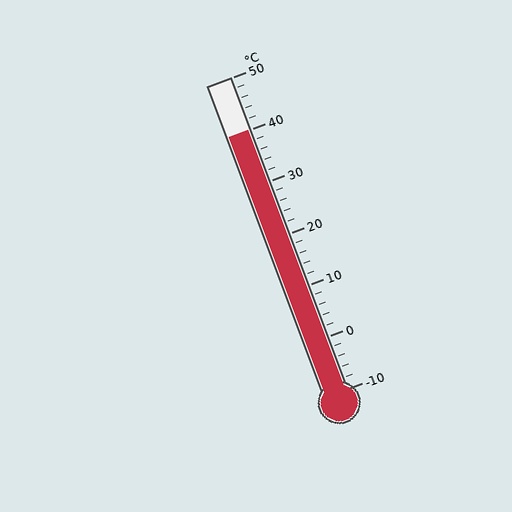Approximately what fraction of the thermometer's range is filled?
The thermometer is filled to approximately 85% of its range.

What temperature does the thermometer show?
The thermometer shows approximately 40°C.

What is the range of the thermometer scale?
The thermometer scale ranges from -10°C to 50°C.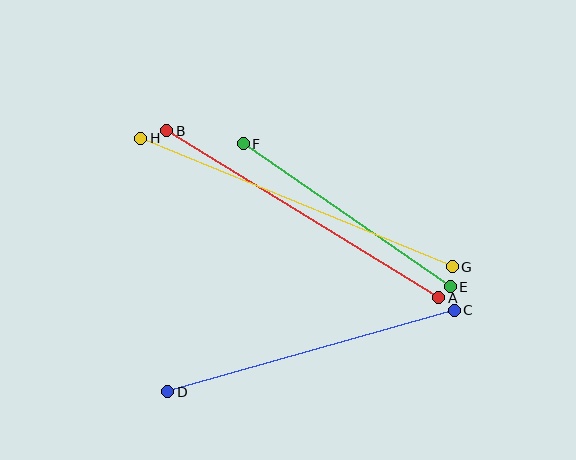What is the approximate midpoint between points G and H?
The midpoint is at approximately (296, 203) pixels.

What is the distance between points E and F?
The distance is approximately 252 pixels.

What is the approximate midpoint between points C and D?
The midpoint is at approximately (311, 351) pixels.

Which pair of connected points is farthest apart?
Points G and H are farthest apart.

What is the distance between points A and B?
The distance is approximately 319 pixels.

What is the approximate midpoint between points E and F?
The midpoint is at approximately (347, 215) pixels.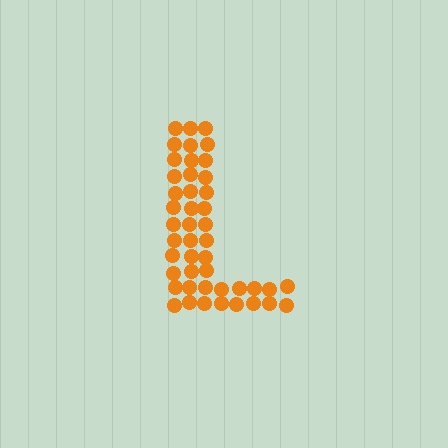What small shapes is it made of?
It is made of small circles.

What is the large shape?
The large shape is the letter L.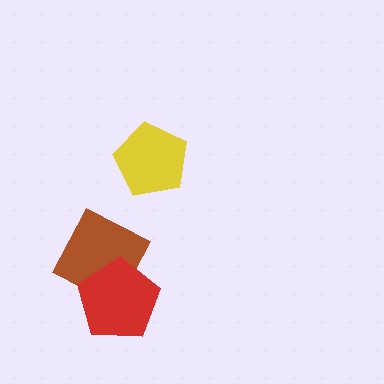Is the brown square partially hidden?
Yes, it is partially covered by another shape.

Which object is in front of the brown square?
The red pentagon is in front of the brown square.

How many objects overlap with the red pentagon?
1 object overlaps with the red pentagon.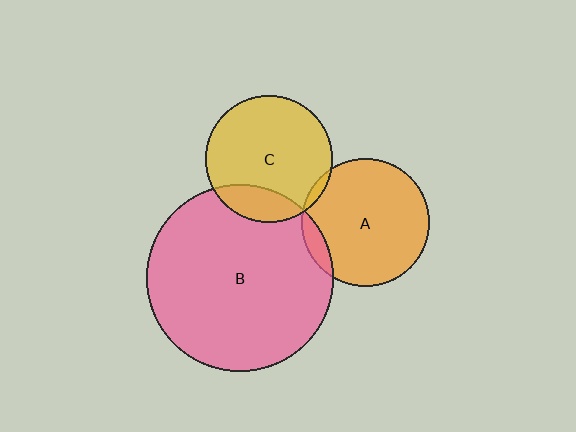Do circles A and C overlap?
Yes.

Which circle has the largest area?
Circle B (pink).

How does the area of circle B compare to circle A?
Approximately 2.2 times.